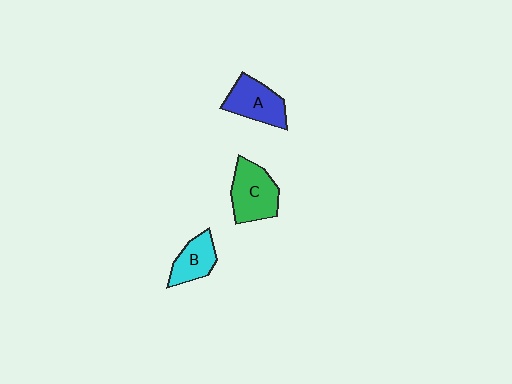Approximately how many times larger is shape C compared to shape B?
Approximately 1.5 times.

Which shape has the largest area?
Shape C (green).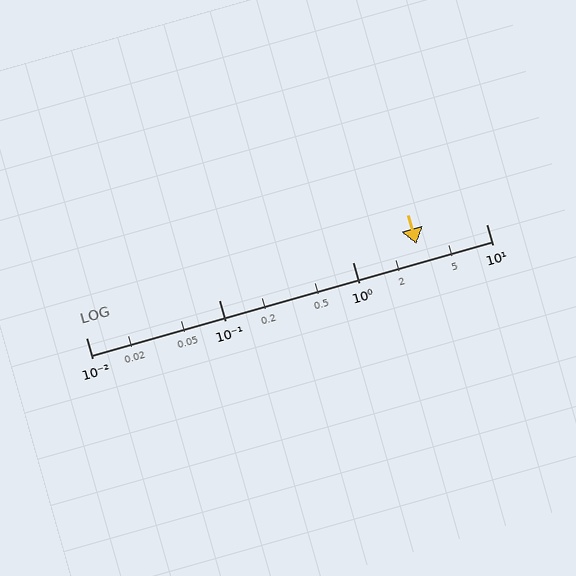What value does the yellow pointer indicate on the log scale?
The pointer indicates approximately 3.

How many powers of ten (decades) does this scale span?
The scale spans 3 decades, from 0.01 to 10.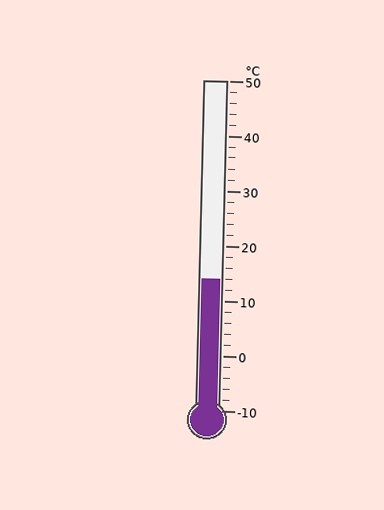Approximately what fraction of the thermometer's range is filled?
The thermometer is filled to approximately 40% of its range.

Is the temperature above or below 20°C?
The temperature is below 20°C.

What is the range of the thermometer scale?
The thermometer scale ranges from -10°C to 50°C.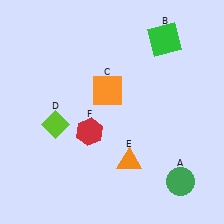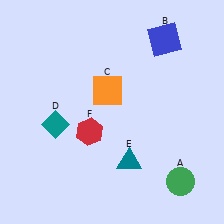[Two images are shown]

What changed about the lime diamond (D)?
In Image 1, D is lime. In Image 2, it changed to teal.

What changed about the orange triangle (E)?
In Image 1, E is orange. In Image 2, it changed to teal.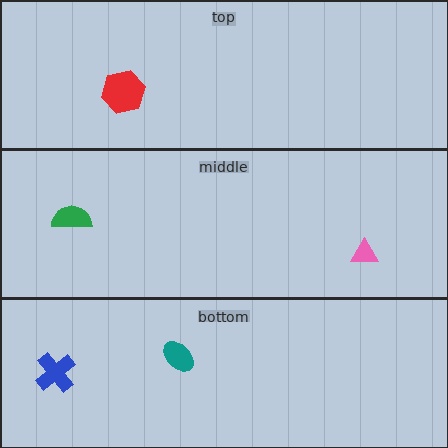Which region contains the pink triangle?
The middle region.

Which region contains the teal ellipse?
The bottom region.